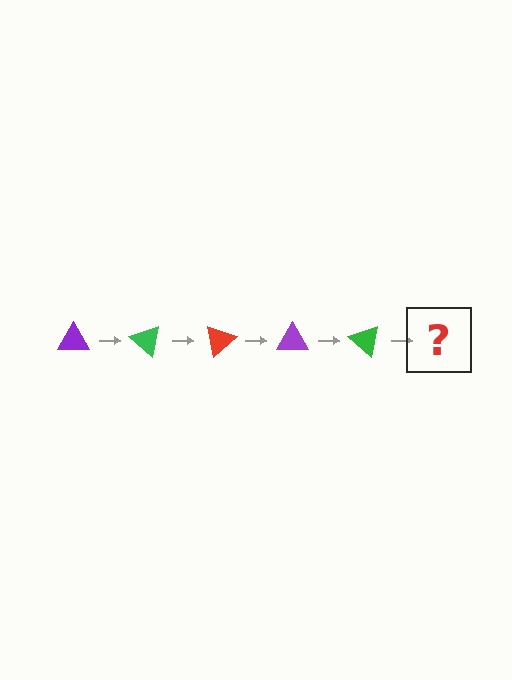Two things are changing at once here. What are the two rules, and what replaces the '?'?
The two rules are that it rotates 40 degrees each step and the color cycles through purple, green, and red. The '?' should be a red triangle, rotated 200 degrees from the start.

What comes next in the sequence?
The next element should be a red triangle, rotated 200 degrees from the start.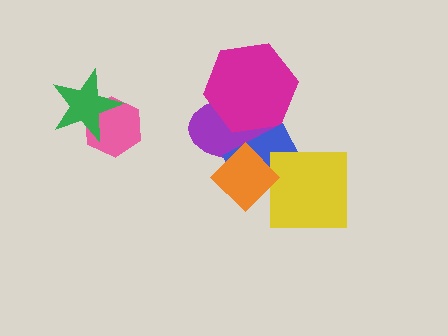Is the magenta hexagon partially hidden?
Yes, it is partially covered by another shape.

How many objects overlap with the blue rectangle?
4 objects overlap with the blue rectangle.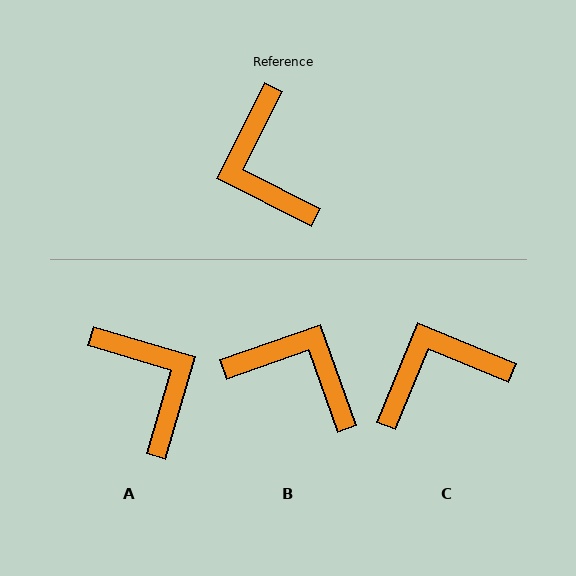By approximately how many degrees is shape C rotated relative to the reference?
Approximately 85 degrees clockwise.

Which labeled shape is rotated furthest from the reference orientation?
A, about 170 degrees away.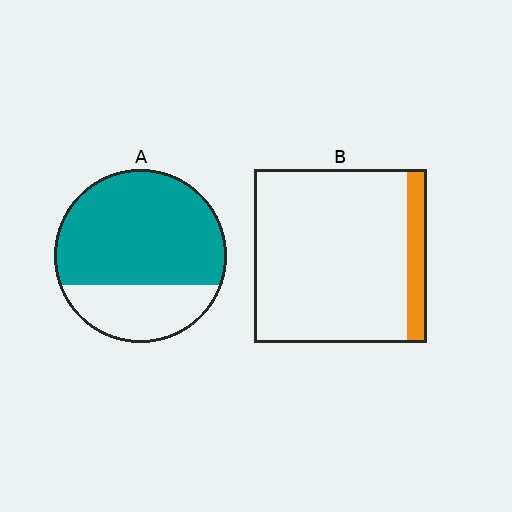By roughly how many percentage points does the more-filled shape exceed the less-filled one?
By roughly 60 percentage points (A over B).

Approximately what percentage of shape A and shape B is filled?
A is approximately 70% and B is approximately 10%.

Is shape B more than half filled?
No.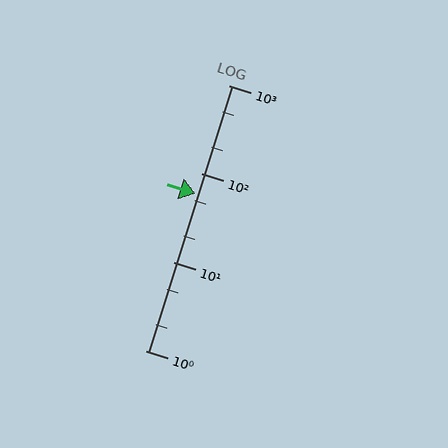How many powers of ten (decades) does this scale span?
The scale spans 3 decades, from 1 to 1000.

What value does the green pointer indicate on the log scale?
The pointer indicates approximately 59.